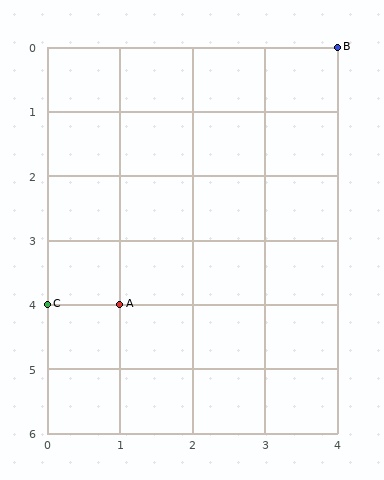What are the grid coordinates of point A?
Point A is at grid coordinates (1, 4).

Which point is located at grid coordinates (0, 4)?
Point C is at (0, 4).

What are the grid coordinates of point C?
Point C is at grid coordinates (0, 4).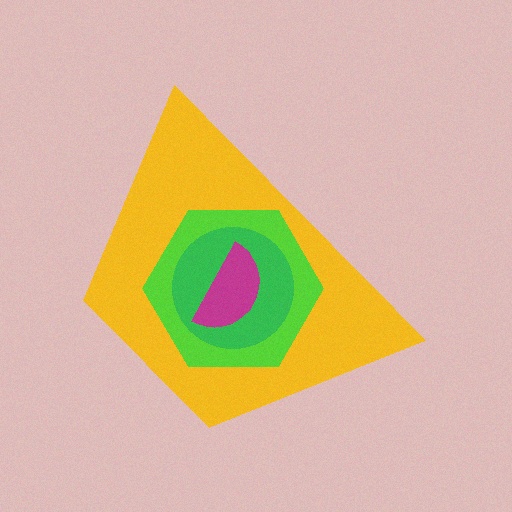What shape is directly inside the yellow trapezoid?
The lime hexagon.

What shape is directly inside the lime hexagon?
The green circle.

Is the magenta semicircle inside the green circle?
Yes.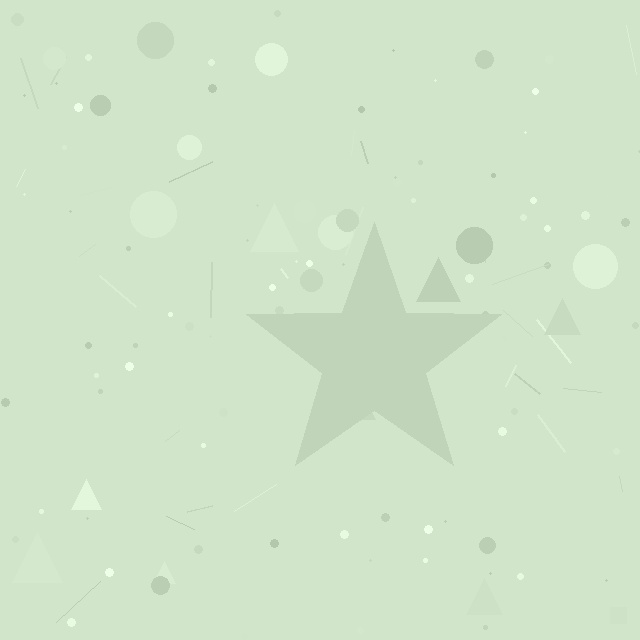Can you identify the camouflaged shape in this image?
The camouflaged shape is a star.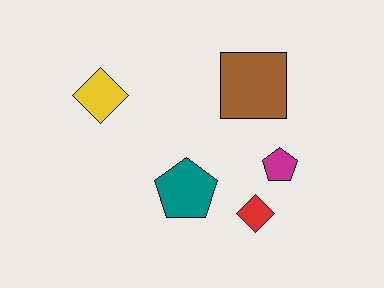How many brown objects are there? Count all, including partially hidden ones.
There is 1 brown object.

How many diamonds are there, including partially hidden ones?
There are 2 diamonds.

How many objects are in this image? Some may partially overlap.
There are 5 objects.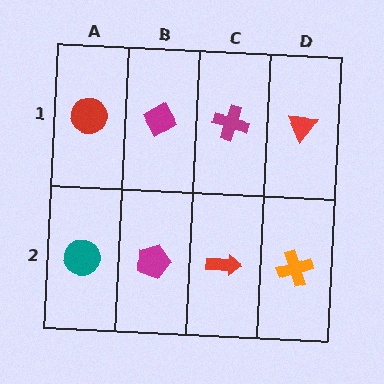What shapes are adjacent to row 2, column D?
A red triangle (row 1, column D), a red arrow (row 2, column C).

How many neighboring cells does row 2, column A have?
2.